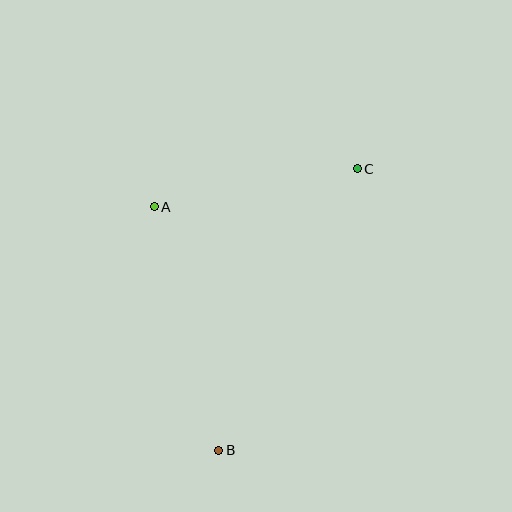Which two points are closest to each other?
Points A and C are closest to each other.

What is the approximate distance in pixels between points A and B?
The distance between A and B is approximately 252 pixels.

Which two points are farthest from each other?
Points B and C are farthest from each other.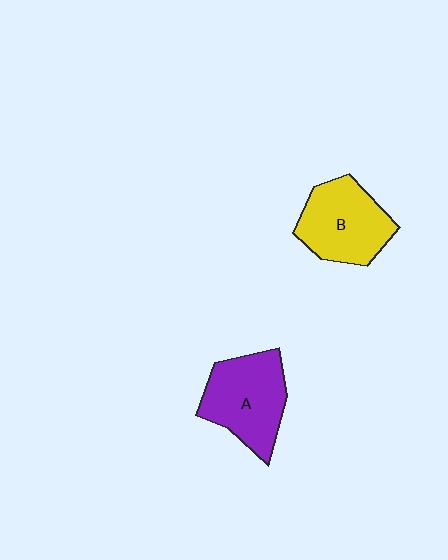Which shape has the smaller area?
Shape B (yellow).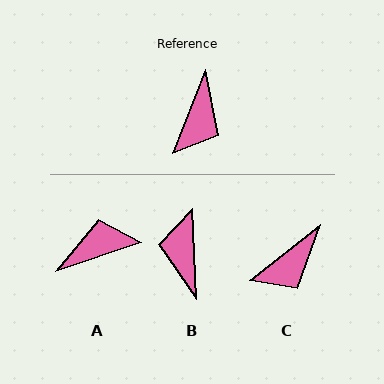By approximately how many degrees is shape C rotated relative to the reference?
Approximately 30 degrees clockwise.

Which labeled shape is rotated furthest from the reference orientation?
B, about 156 degrees away.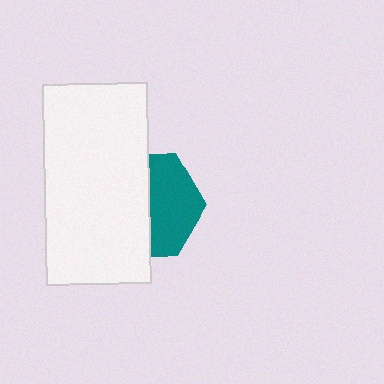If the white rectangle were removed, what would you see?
You would see the complete teal hexagon.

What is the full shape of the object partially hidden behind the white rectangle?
The partially hidden object is a teal hexagon.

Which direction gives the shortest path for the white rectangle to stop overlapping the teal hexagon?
Moving left gives the shortest separation.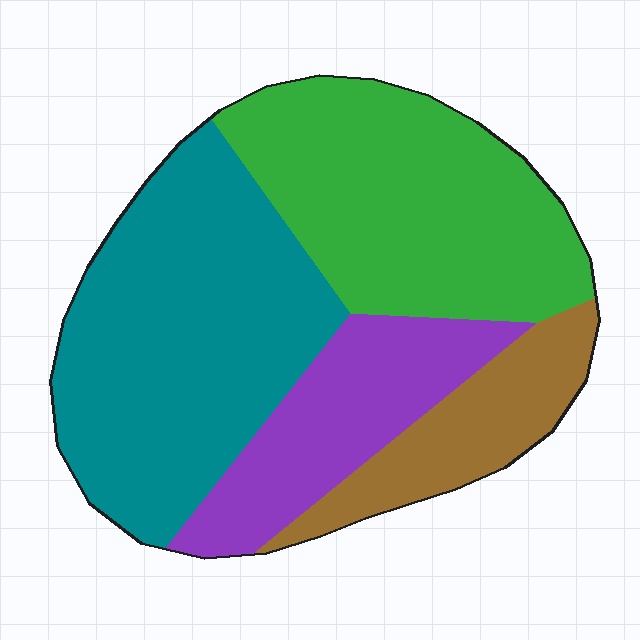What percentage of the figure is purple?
Purple covers about 15% of the figure.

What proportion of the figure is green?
Green takes up between a quarter and a half of the figure.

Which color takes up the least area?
Brown, at roughly 15%.